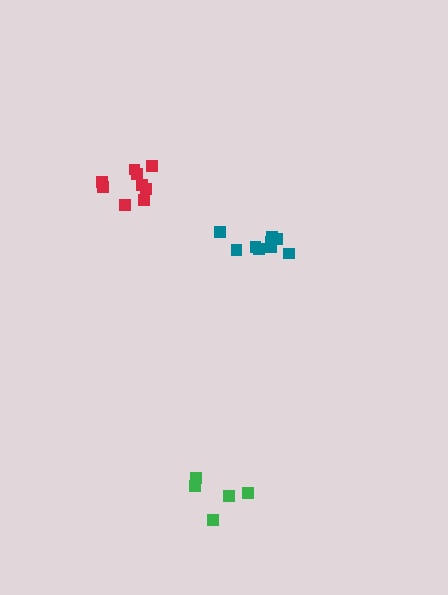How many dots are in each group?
Group 1: 5 dots, Group 2: 9 dots, Group 3: 9 dots (23 total).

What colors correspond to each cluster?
The clusters are colored: green, red, teal.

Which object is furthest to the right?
The teal cluster is rightmost.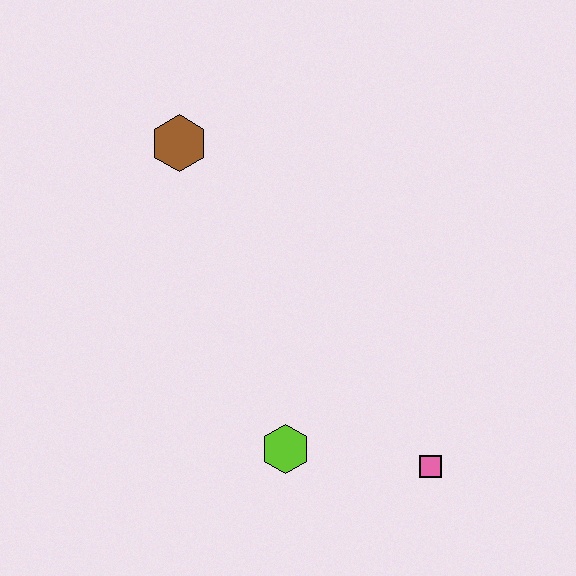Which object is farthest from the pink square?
The brown hexagon is farthest from the pink square.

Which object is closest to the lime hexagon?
The pink square is closest to the lime hexagon.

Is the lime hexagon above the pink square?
Yes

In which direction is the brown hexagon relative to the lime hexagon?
The brown hexagon is above the lime hexagon.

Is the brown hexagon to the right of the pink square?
No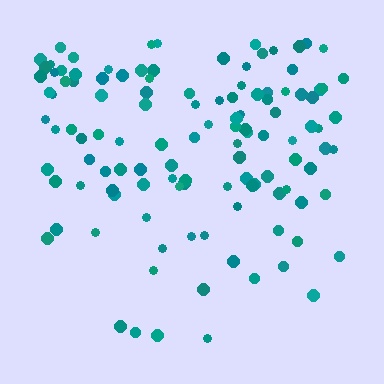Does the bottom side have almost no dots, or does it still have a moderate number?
Still a moderate number, just noticeably fewer than the top.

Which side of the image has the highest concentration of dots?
The top.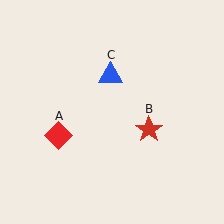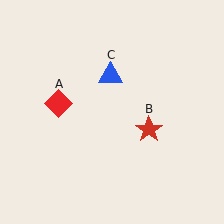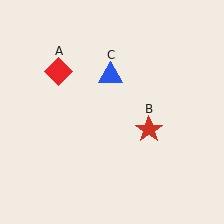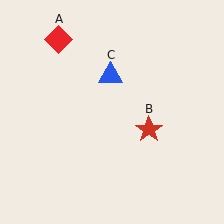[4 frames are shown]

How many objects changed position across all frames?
1 object changed position: red diamond (object A).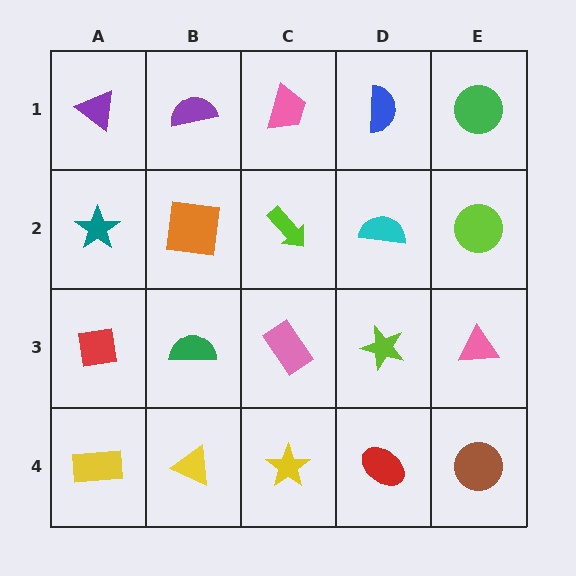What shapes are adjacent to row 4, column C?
A pink rectangle (row 3, column C), a yellow triangle (row 4, column B), a red ellipse (row 4, column D).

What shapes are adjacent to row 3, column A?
A teal star (row 2, column A), a yellow rectangle (row 4, column A), a green semicircle (row 3, column B).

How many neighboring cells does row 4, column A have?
2.